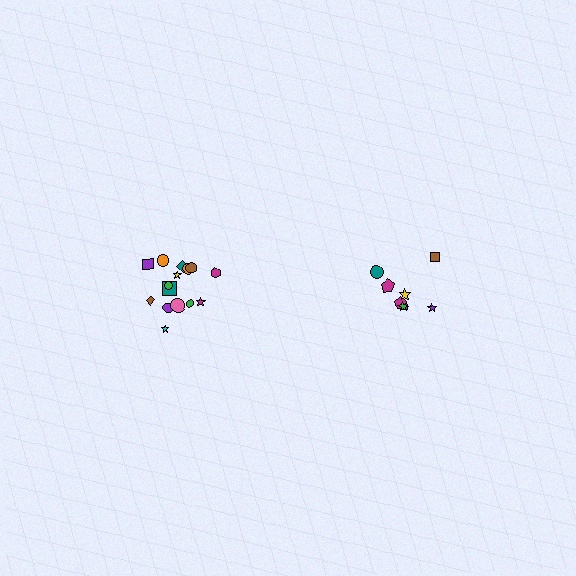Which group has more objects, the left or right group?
The left group.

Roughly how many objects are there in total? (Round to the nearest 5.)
Roughly 25 objects in total.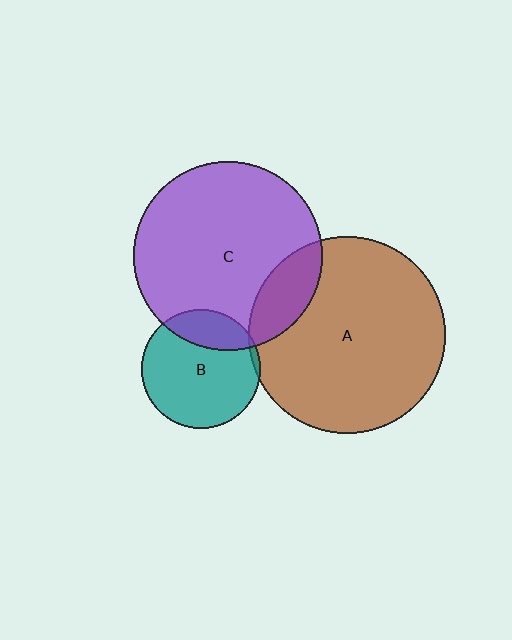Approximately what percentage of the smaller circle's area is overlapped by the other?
Approximately 5%.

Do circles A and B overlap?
Yes.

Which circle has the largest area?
Circle A (brown).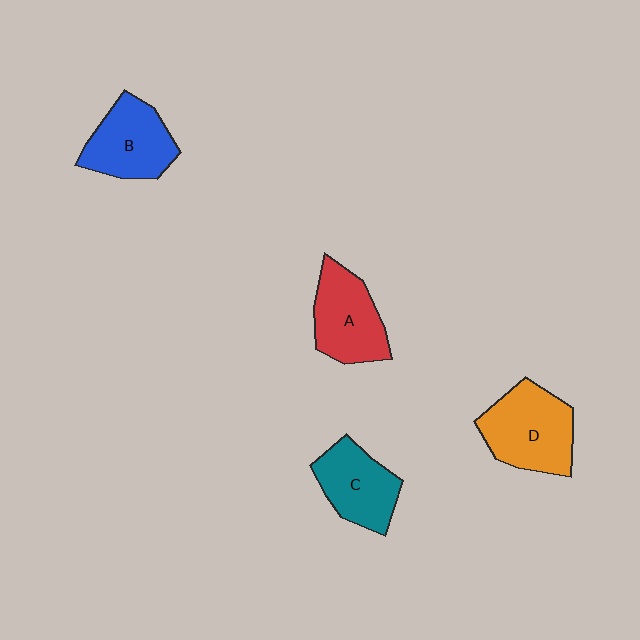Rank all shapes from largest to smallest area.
From largest to smallest: D (orange), A (red), B (blue), C (teal).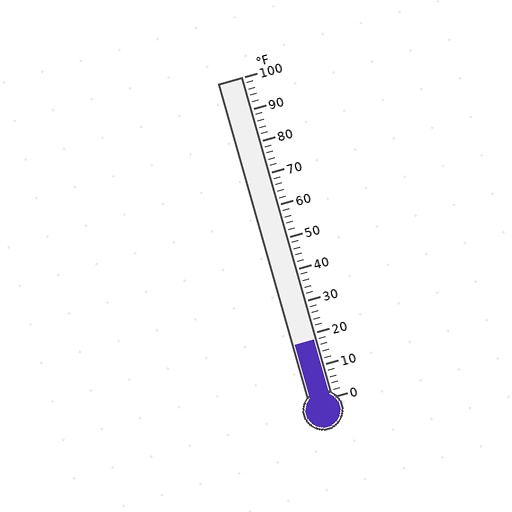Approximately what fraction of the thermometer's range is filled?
The thermometer is filled to approximately 20% of its range.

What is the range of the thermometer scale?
The thermometer scale ranges from 0°F to 100°F.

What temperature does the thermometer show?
The thermometer shows approximately 18°F.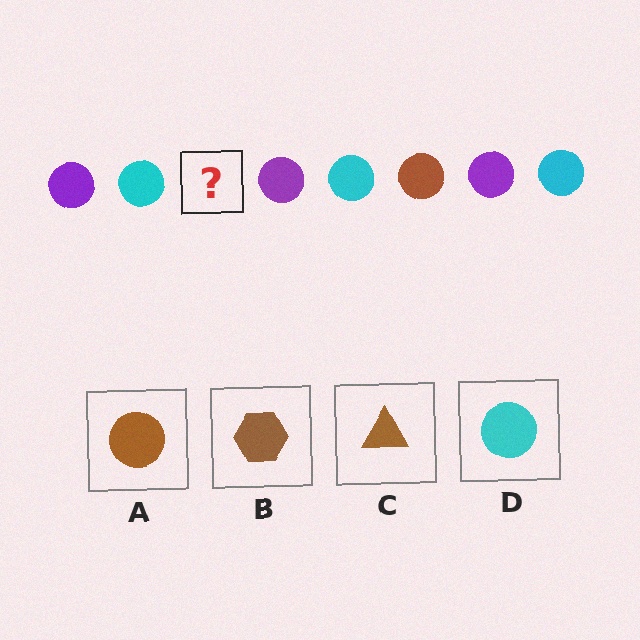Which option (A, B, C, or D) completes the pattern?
A.